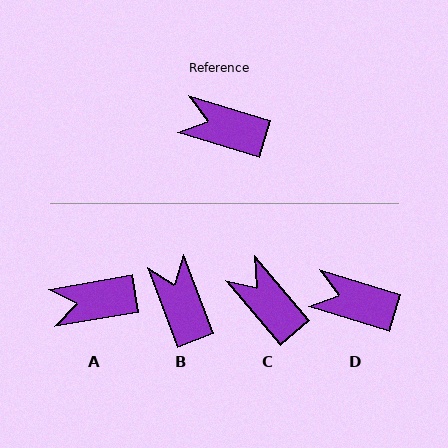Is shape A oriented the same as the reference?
No, it is off by about 27 degrees.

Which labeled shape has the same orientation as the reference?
D.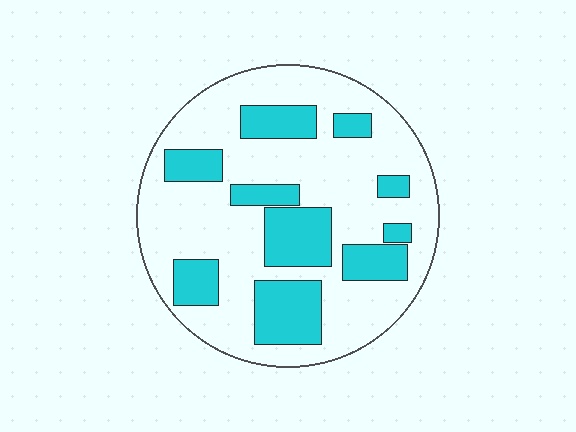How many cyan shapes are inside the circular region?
10.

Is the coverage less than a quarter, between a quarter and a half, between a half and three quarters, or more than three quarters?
Between a quarter and a half.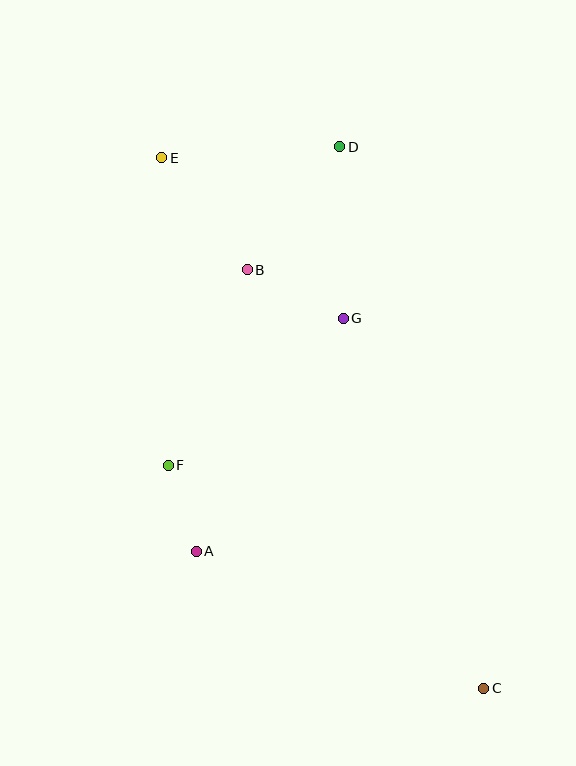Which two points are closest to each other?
Points A and F are closest to each other.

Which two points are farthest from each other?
Points C and E are farthest from each other.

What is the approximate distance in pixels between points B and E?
The distance between B and E is approximately 141 pixels.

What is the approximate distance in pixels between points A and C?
The distance between A and C is approximately 319 pixels.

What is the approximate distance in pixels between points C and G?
The distance between C and G is approximately 396 pixels.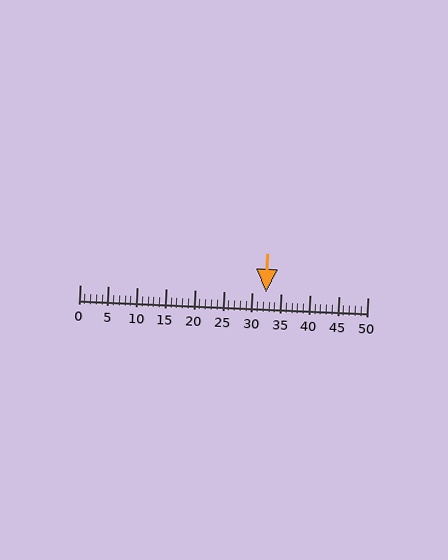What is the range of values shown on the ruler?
The ruler shows values from 0 to 50.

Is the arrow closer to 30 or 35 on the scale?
The arrow is closer to 30.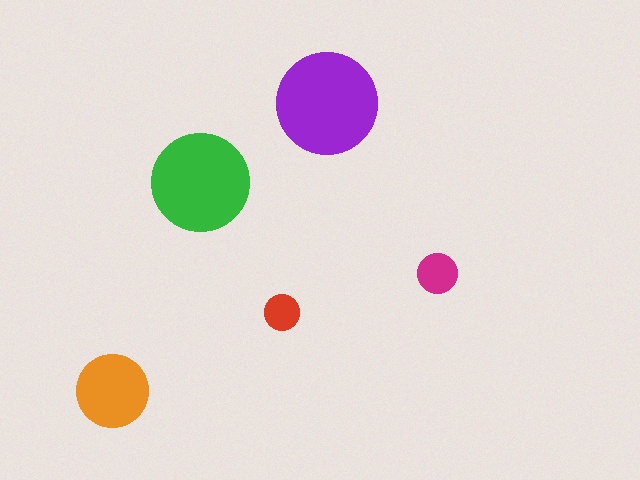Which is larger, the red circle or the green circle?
The green one.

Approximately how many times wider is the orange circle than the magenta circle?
About 2 times wider.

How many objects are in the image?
There are 5 objects in the image.